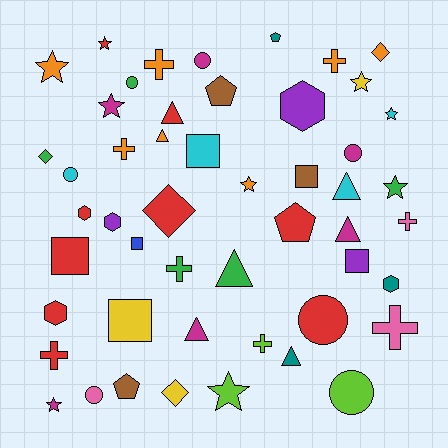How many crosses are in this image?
There are 8 crosses.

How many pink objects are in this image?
There are 3 pink objects.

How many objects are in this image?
There are 50 objects.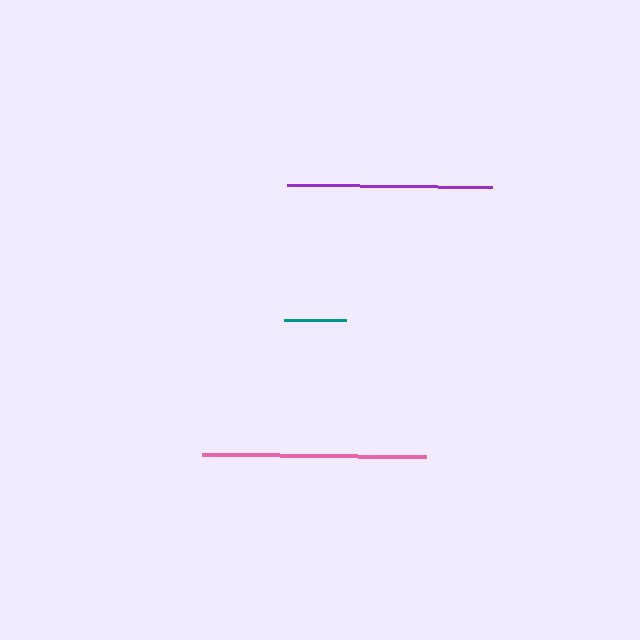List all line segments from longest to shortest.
From longest to shortest: pink, purple, teal.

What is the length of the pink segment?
The pink segment is approximately 224 pixels long.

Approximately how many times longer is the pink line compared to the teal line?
The pink line is approximately 3.6 times the length of the teal line.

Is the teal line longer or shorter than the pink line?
The pink line is longer than the teal line.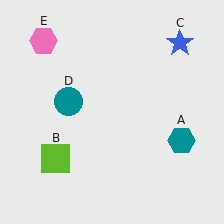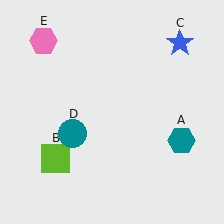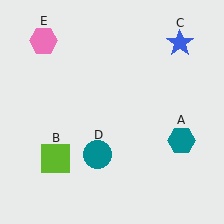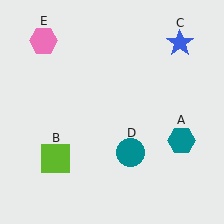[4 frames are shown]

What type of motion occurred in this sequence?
The teal circle (object D) rotated counterclockwise around the center of the scene.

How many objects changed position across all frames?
1 object changed position: teal circle (object D).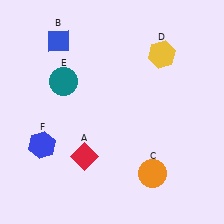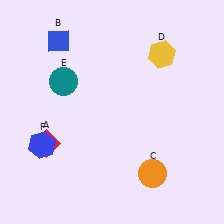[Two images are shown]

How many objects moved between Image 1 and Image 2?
1 object moved between the two images.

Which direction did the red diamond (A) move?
The red diamond (A) moved left.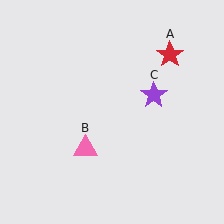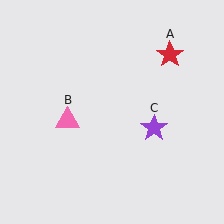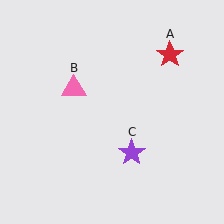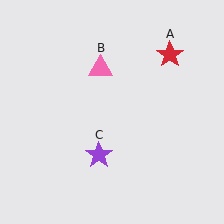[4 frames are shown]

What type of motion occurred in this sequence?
The pink triangle (object B), purple star (object C) rotated clockwise around the center of the scene.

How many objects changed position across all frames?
2 objects changed position: pink triangle (object B), purple star (object C).